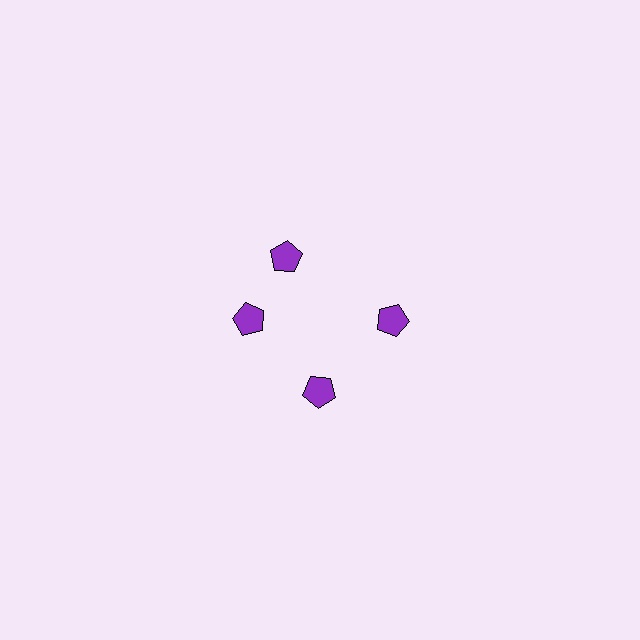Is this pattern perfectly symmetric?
No. The 4 purple pentagons are arranged in a ring, but one element near the 12 o'clock position is rotated out of alignment along the ring, breaking the 4-fold rotational symmetry.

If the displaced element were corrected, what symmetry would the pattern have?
It would have 4-fold rotational symmetry — the pattern would map onto itself every 90 degrees.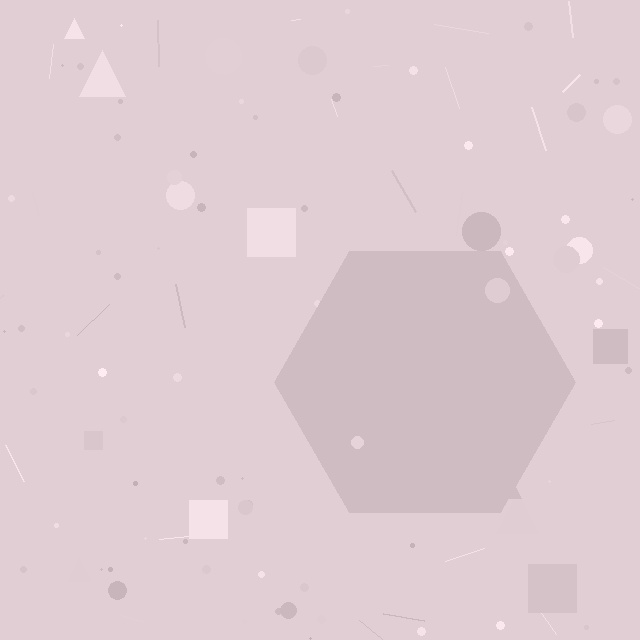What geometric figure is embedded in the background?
A hexagon is embedded in the background.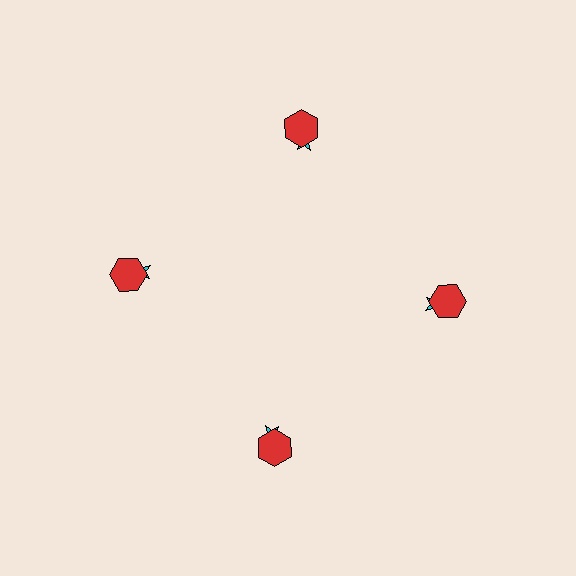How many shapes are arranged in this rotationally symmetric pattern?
There are 8 shapes, arranged in 4 groups of 2.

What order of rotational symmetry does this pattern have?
This pattern has 4-fold rotational symmetry.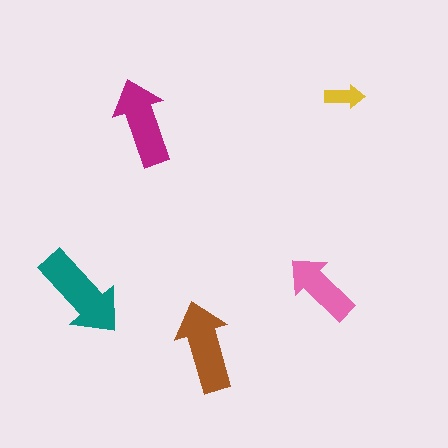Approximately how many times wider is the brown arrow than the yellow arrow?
About 2.5 times wider.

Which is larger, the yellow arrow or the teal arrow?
The teal one.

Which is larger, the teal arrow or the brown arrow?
The teal one.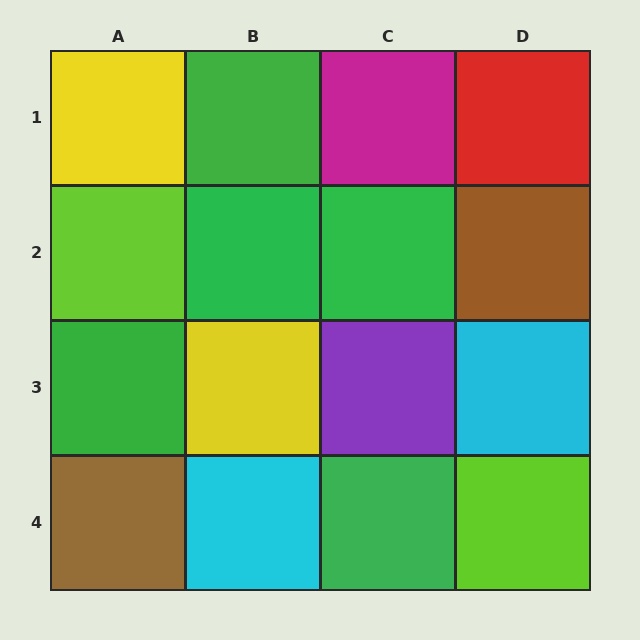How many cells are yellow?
2 cells are yellow.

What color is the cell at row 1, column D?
Red.